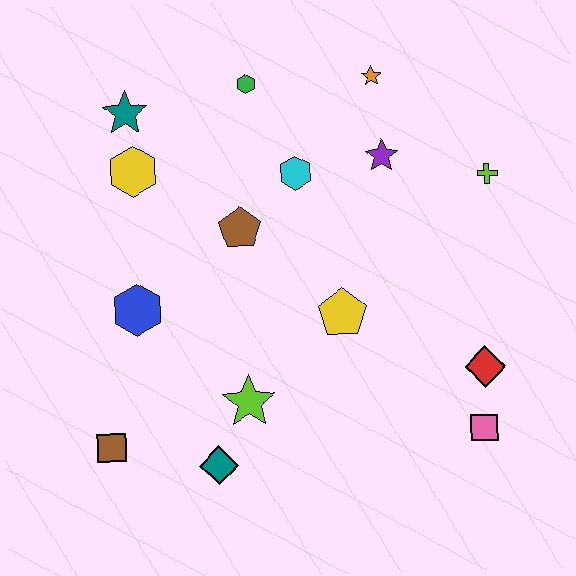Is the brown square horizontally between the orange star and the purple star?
No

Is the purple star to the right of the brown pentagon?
Yes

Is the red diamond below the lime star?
No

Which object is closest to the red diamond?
The pink square is closest to the red diamond.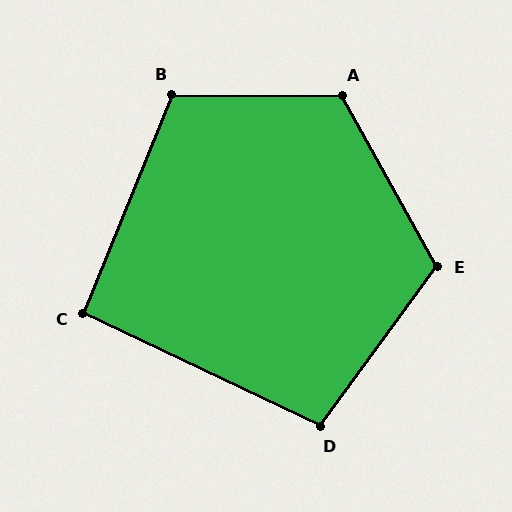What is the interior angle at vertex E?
Approximately 115 degrees (obtuse).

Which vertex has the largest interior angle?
A, at approximately 120 degrees.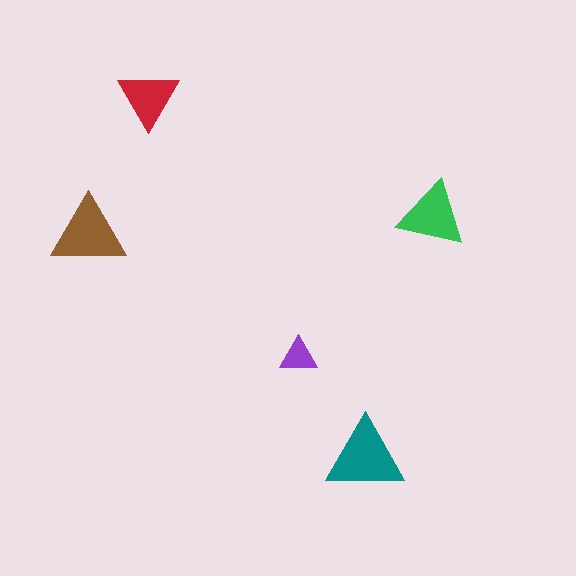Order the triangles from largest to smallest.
the teal one, the brown one, the green one, the red one, the purple one.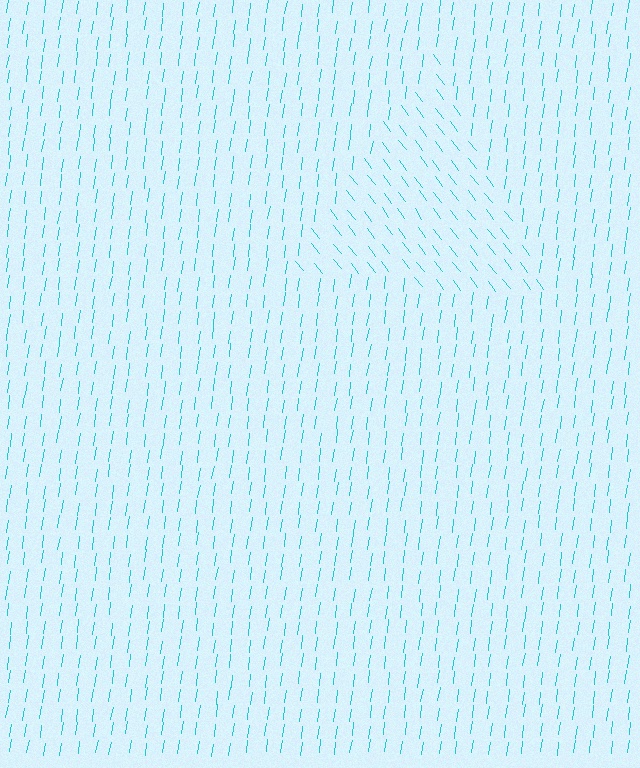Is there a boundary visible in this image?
Yes, there is a texture boundary formed by a change in line orientation.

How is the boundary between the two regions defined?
The boundary is defined purely by a change in line orientation (approximately 45 degrees difference). All lines are the same color and thickness.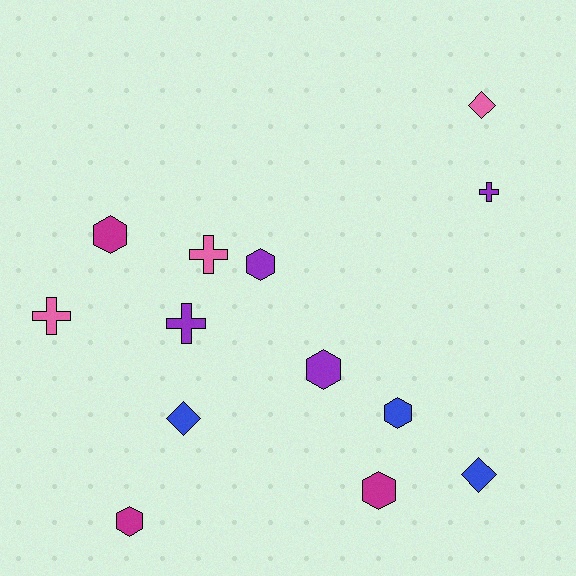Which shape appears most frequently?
Hexagon, with 6 objects.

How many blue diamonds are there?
There are 2 blue diamonds.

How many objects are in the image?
There are 13 objects.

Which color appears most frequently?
Purple, with 4 objects.